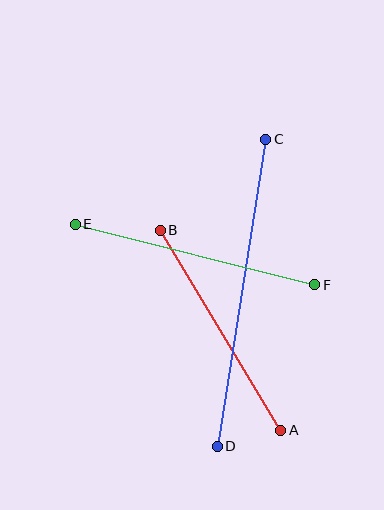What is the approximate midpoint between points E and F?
The midpoint is at approximately (195, 254) pixels.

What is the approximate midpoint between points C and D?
The midpoint is at approximately (241, 293) pixels.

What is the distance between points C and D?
The distance is approximately 311 pixels.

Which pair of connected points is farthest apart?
Points C and D are farthest apart.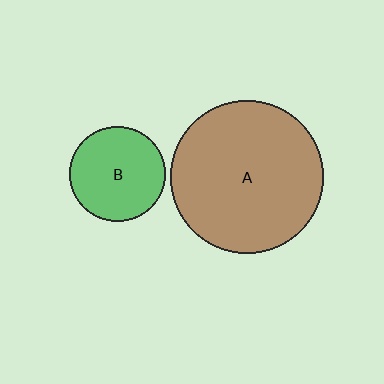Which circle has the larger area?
Circle A (brown).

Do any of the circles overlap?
No, none of the circles overlap.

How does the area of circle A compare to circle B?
Approximately 2.6 times.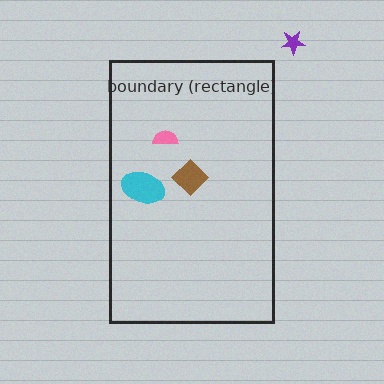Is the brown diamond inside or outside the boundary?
Inside.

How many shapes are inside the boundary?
3 inside, 1 outside.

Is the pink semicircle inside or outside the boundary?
Inside.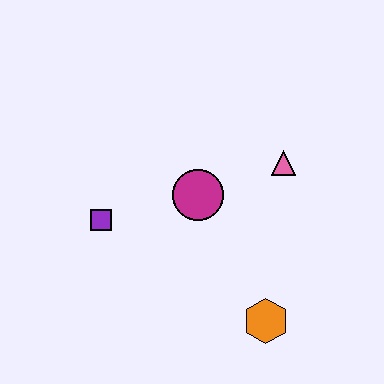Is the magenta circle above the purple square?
Yes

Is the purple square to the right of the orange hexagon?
No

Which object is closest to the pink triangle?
The magenta circle is closest to the pink triangle.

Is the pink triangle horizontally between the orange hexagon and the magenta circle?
No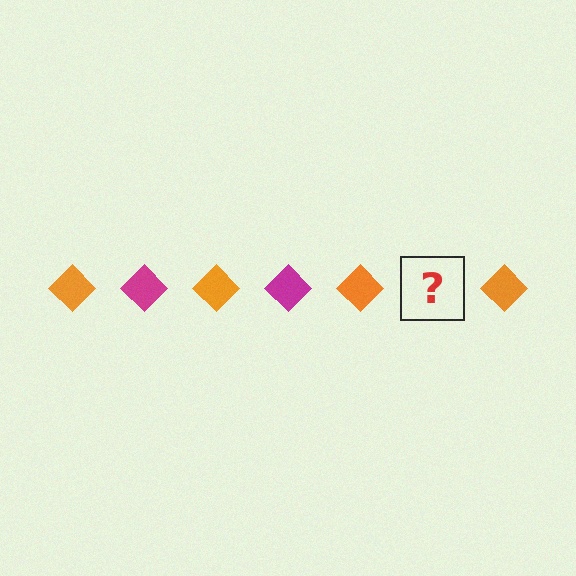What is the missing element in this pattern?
The missing element is a magenta diamond.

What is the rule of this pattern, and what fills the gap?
The rule is that the pattern cycles through orange, magenta diamonds. The gap should be filled with a magenta diamond.